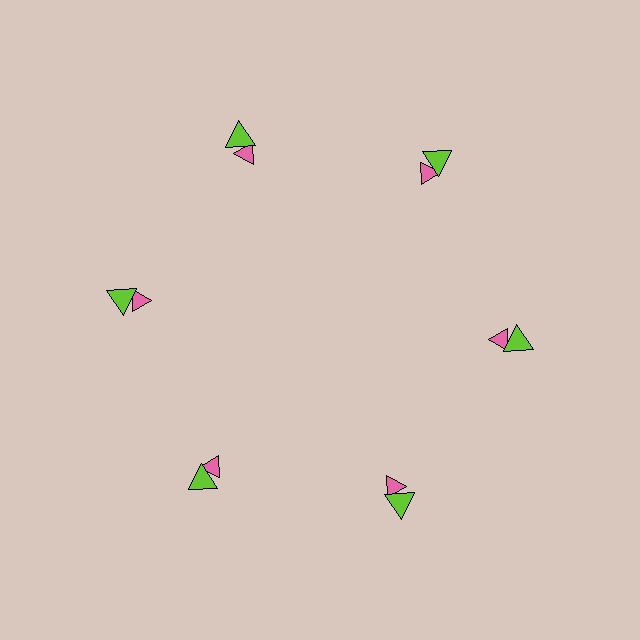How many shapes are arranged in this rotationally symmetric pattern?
There are 12 shapes, arranged in 6 groups of 2.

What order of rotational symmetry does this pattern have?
This pattern has 6-fold rotational symmetry.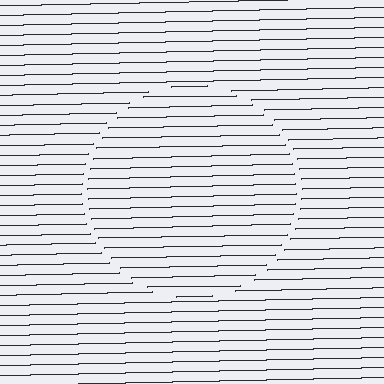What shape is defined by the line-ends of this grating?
An illusory circle. The interior of the shape contains the same grating, shifted by half a period — the contour is defined by the phase discontinuity where line-ends from the inner and outer gratings abut.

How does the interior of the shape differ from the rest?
The interior of the shape contains the same grating, shifted by half a period — the contour is defined by the phase discontinuity where line-ends from the inner and outer gratings abut.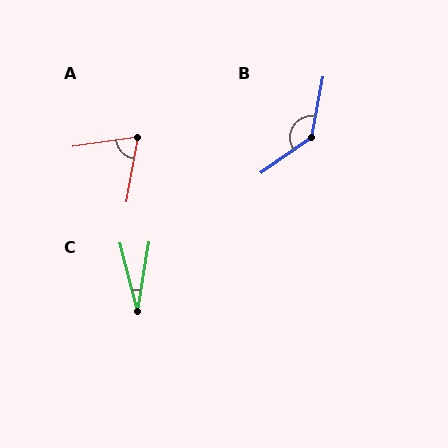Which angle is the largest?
B, at approximately 136 degrees.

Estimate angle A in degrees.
Approximately 72 degrees.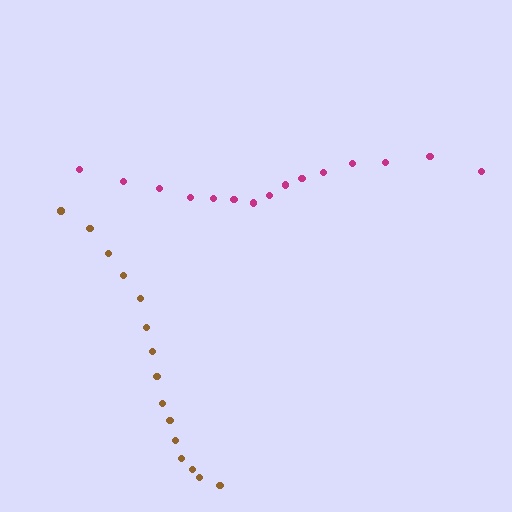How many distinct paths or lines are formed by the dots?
There are 2 distinct paths.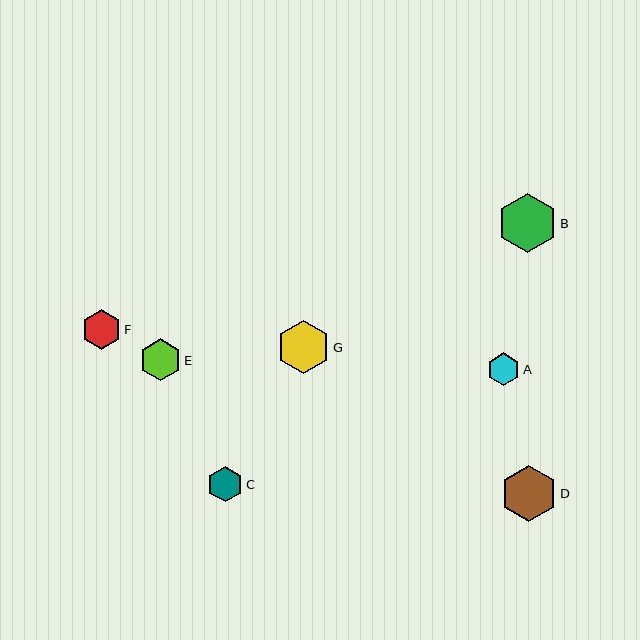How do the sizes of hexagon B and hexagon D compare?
Hexagon B and hexagon D are approximately the same size.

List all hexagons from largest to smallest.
From largest to smallest: B, D, G, E, F, C, A.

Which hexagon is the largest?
Hexagon B is the largest with a size of approximately 60 pixels.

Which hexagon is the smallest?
Hexagon A is the smallest with a size of approximately 33 pixels.